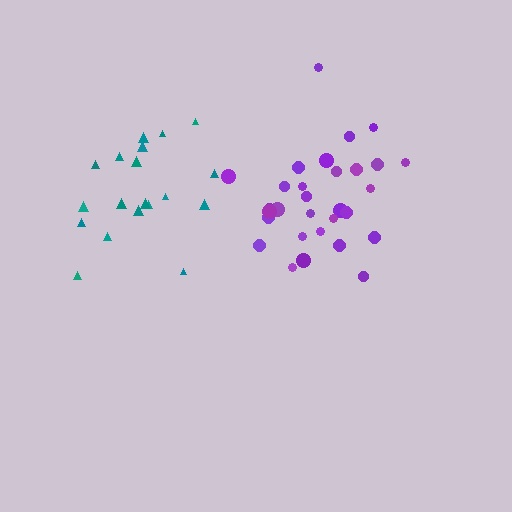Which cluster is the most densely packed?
Purple.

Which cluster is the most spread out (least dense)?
Teal.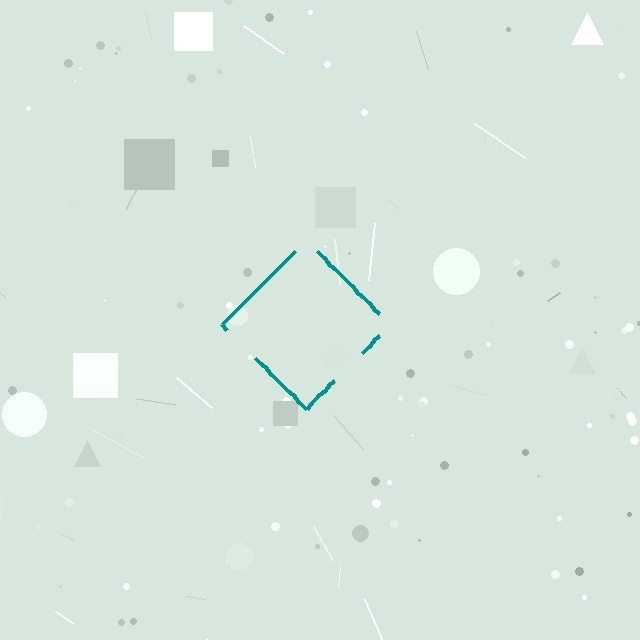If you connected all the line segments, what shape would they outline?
They would outline a diamond.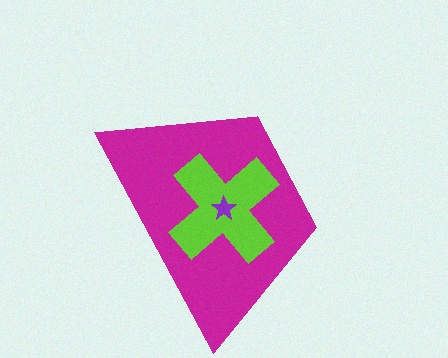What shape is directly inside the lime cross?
The purple star.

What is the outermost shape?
The magenta trapezoid.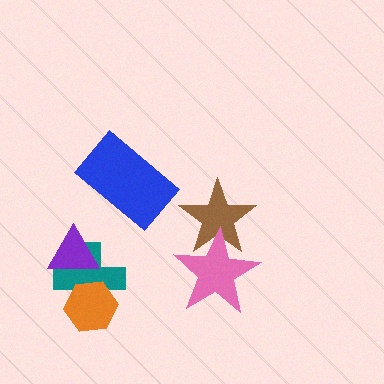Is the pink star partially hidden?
No, no other shape covers it.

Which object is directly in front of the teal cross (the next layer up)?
The orange hexagon is directly in front of the teal cross.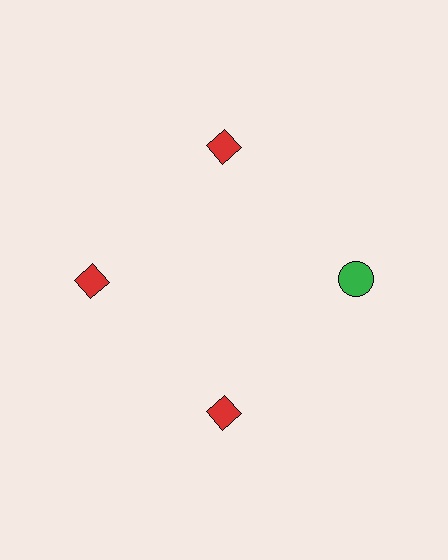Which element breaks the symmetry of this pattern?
The green circle at roughly the 3 o'clock position breaks the symmetry. All other shapes are red diamonds.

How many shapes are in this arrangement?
There are 4 shapes arranged in a ring pattern.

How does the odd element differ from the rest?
It differs in both color (green instead of red) and shape (circle instead of diamond).